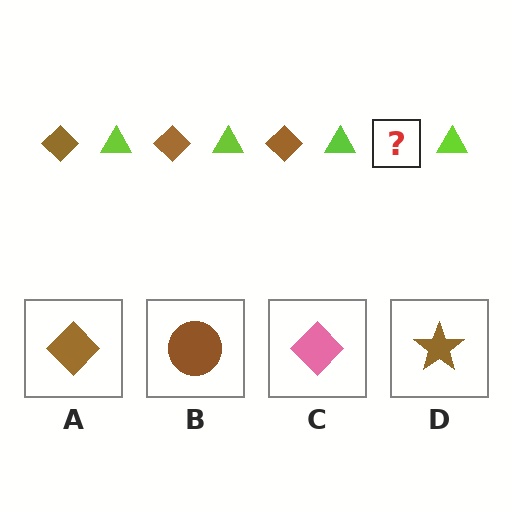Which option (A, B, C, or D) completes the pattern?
A.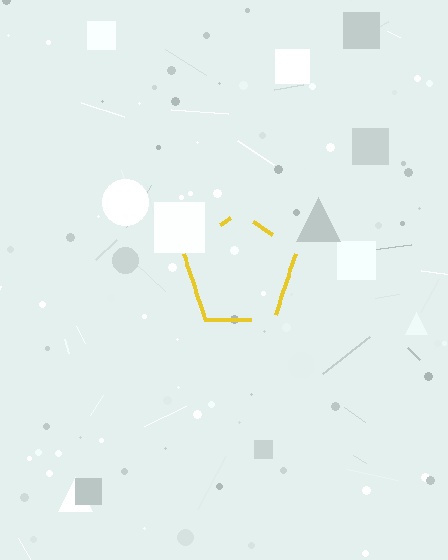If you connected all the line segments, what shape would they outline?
They would outline a pentagon.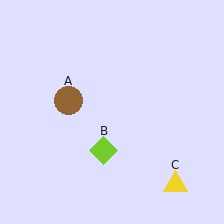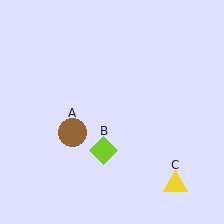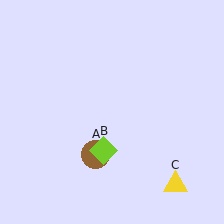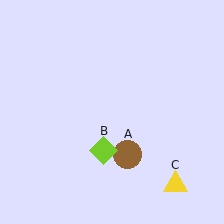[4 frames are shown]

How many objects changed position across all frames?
1 object changed position: brown circle (object A).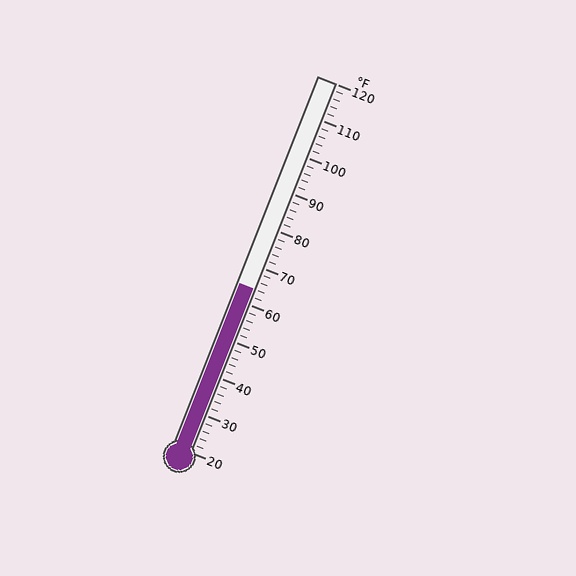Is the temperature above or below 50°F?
The temperature is above 50°F.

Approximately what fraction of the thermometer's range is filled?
The thermometer is filled to approximately 45% of its range.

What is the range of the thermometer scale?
The thermometer scale ranges from 20°F to 120°F.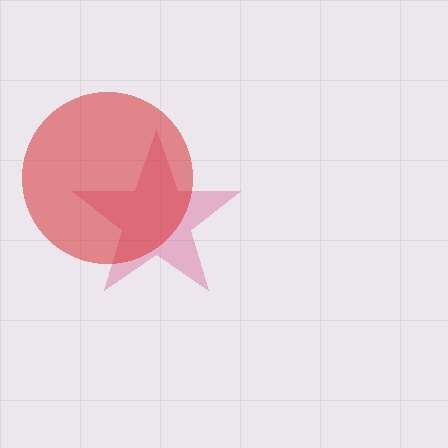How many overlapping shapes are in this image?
There are 2 overlapping shapes in the image.